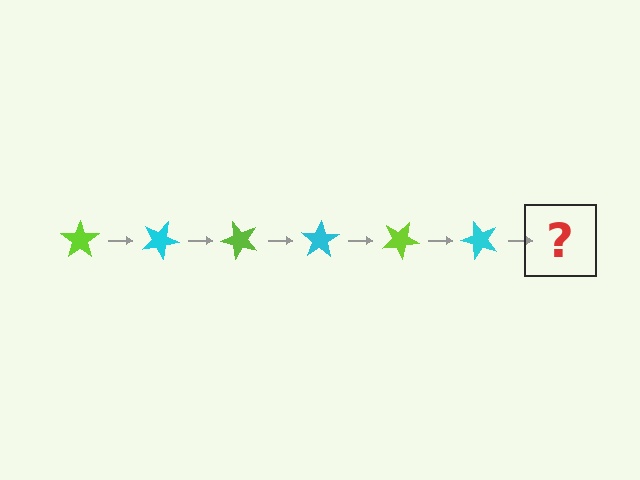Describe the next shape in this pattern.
It should be a lime star, rotated 150 degrees from the start.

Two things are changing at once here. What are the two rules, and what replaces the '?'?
The two rules are that it rotates 25 degrees each step and the color cycles through lime and cyan. The '?' should be a lime star, rotated 150 degrees from the start.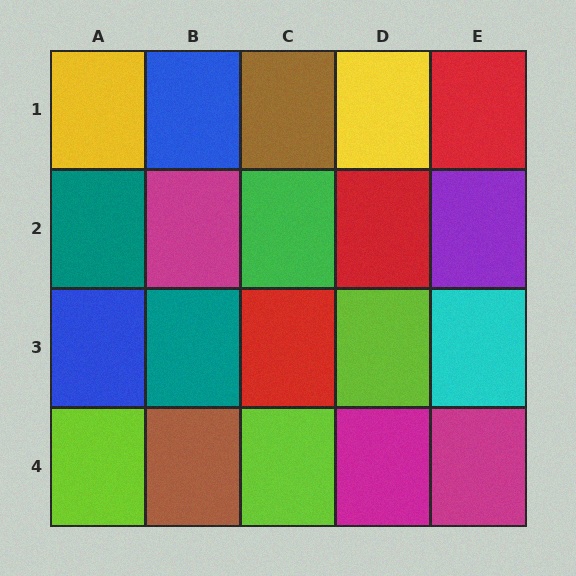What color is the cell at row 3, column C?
Red.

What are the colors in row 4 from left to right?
Lime, brown, lime, magenta, magenta.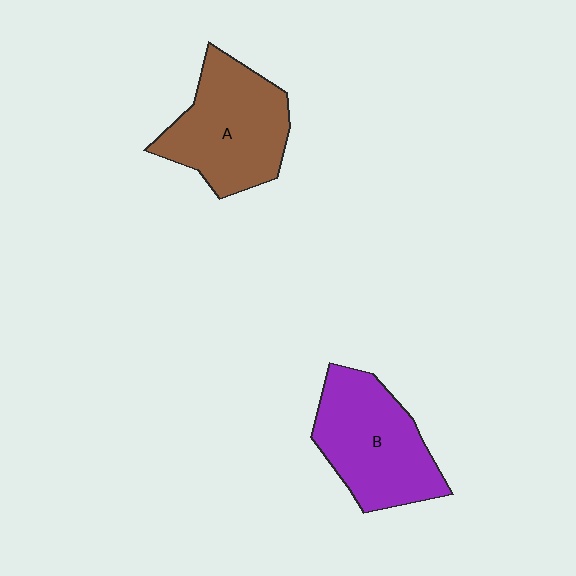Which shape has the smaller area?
Shape B (purple).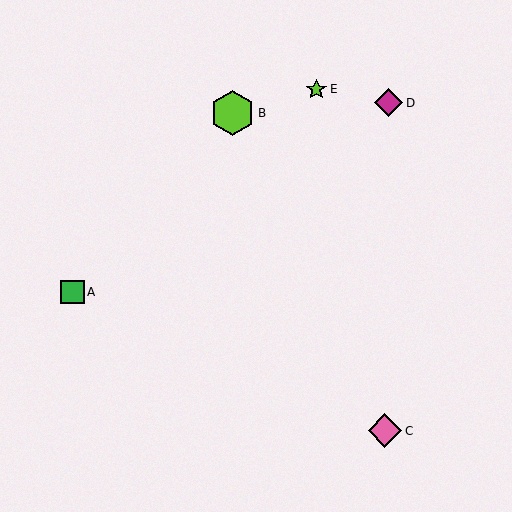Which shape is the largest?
The lime hexagon (labeled B) is the largest.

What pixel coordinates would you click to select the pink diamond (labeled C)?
Click at (385, 431) to select the pink diamond C.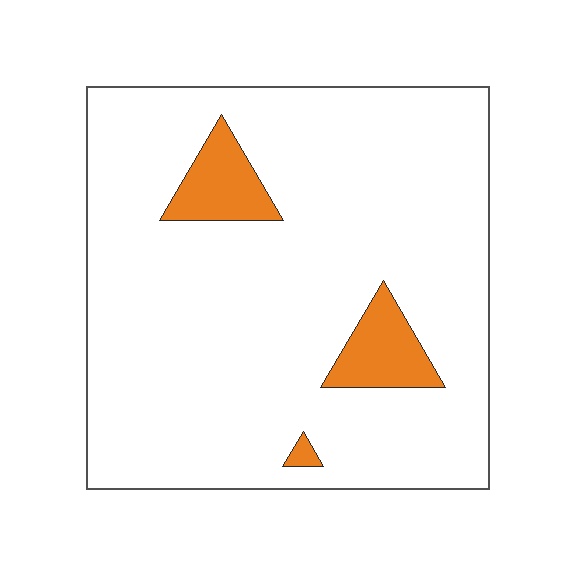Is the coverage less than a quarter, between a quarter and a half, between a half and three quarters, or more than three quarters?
Less than a quarter.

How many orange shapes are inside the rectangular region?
3.